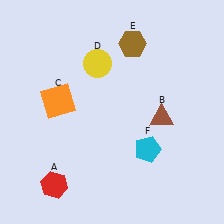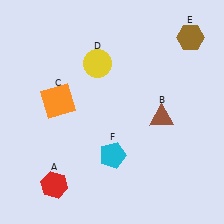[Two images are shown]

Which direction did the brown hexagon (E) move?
The brown hexagon (E) moved right.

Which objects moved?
The objects that moved are: the brown hexagon (E), the cyan pentagon (F).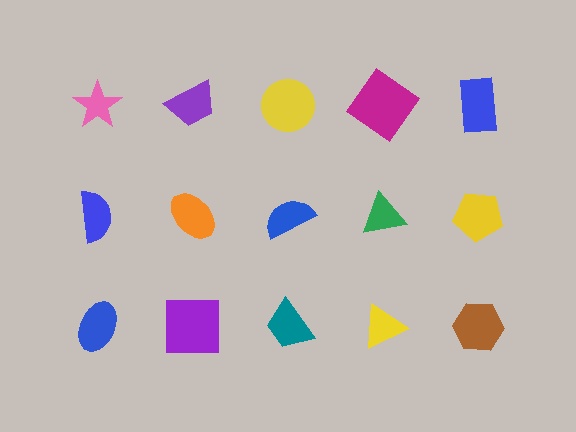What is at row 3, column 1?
A blue ellipse.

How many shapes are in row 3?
5 shapes.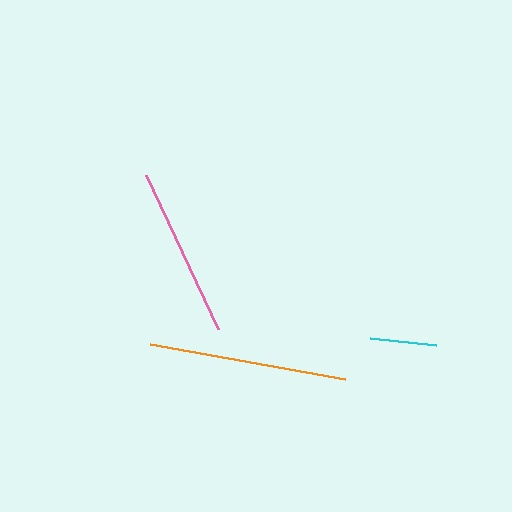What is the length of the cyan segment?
The cyan segment is approximately 67 pixels long.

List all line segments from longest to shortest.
From longest to shortest: orange, pink, cyan.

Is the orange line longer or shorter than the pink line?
The orange line is longer than the pink line.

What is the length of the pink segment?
The pink segment is approximately 170 pixels long.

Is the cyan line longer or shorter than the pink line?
The pink line is longer than the cyan line.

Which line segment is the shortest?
The cyan line is the shortest at approximately 67 pixels.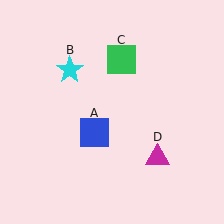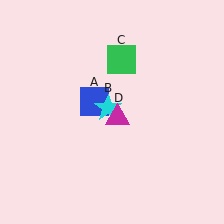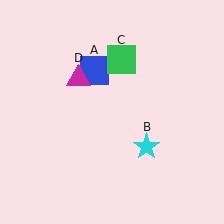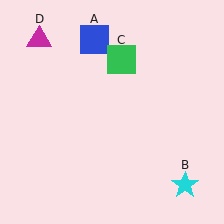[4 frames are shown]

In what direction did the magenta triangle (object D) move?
The magenta triangle (object D) moved up and to the left.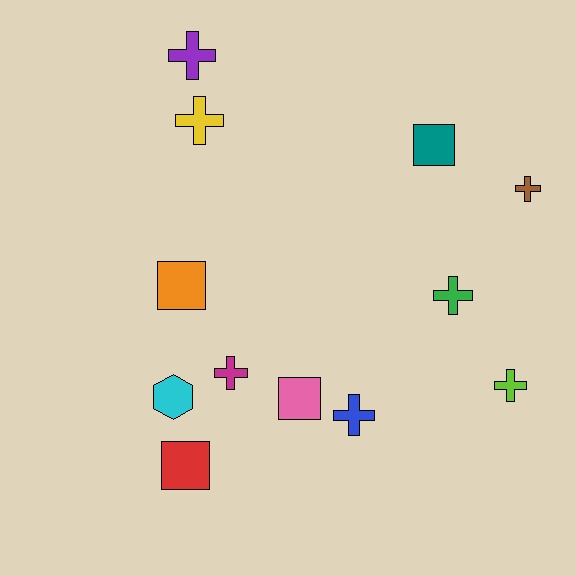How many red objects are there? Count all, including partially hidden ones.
There is 1 red object.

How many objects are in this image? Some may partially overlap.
There are 12 objects.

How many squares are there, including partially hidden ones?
There are 4 squares.